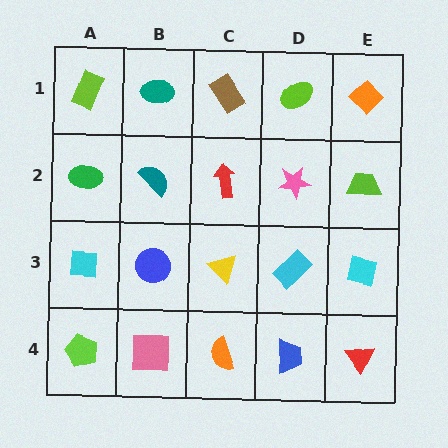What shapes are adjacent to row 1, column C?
A red arrow (row 2, column C), a teal ellipse (row 1, column B), a lime ellipse (row 1, column D).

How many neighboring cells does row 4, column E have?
2.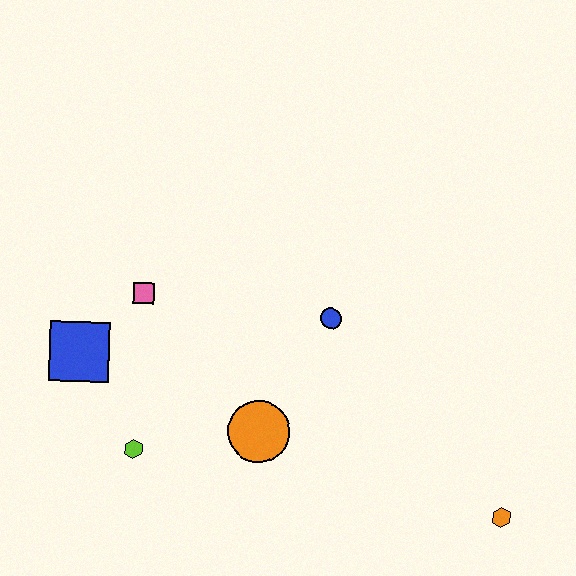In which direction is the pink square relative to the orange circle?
The pink square is above the orange circle.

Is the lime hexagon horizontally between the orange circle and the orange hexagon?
No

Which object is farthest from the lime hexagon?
The orange hexagon is farthest from the lime hexagon.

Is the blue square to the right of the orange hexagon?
No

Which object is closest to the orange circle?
The lime hexagon is closest to the orange circle.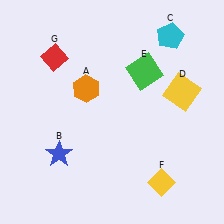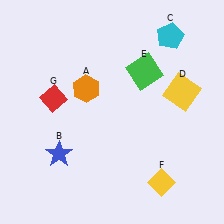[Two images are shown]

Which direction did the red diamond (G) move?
The red diamond (G) moved down.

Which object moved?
The red diamond (G) moved down.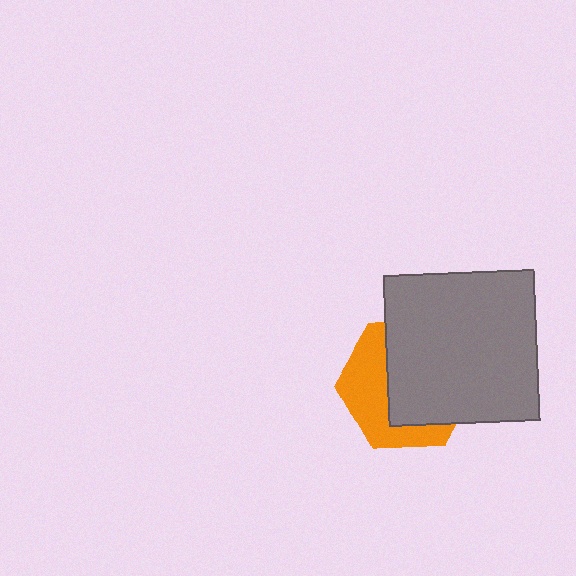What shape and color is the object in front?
The object in front is a gray square.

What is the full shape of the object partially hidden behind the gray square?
The partially hidden object is an orange hexagon.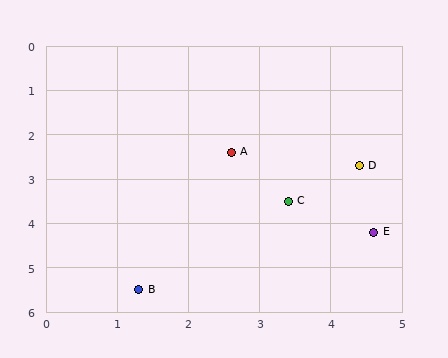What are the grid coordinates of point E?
Point E is at approximately (4.6, 4.2).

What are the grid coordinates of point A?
Point A is at approximately (2.6, 2.4).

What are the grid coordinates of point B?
Point B is at approximately (1.3, 5.5).